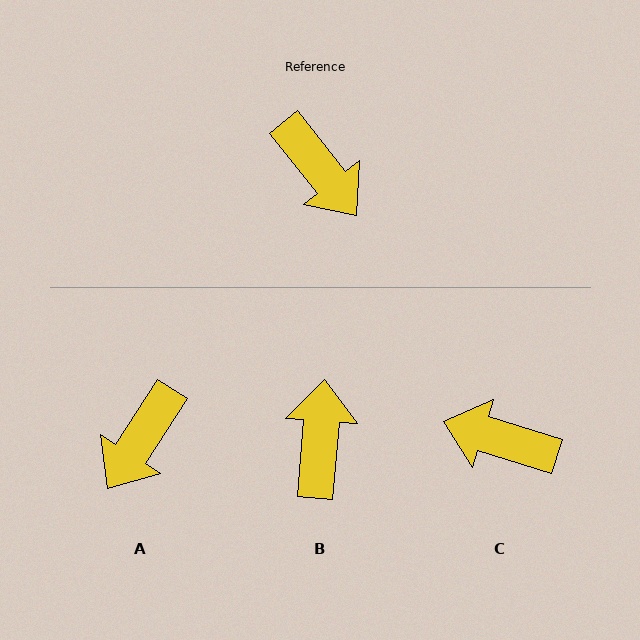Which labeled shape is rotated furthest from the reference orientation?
C, about 146 degrees away.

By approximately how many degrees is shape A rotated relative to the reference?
Approximately 71 degrees clockwise.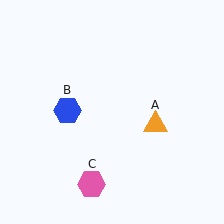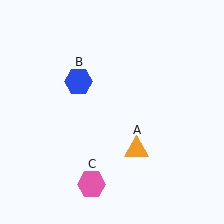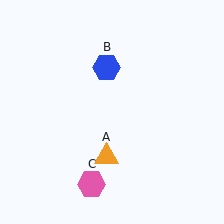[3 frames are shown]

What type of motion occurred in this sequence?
The orange triangle (object A), blue hexagon (object B) rotated clockwise around the center of the scene.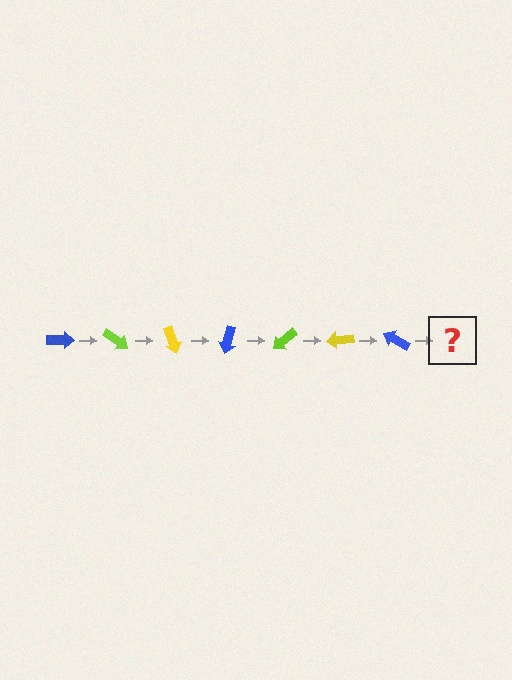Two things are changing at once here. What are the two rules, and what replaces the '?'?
The two rules are that it rotates 35 degrees each step and the color cycles through blue, lime, and yellow. The '?' should be a lime arrow, rotated 245 degrees from the start.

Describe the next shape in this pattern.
It should be a lime arrow, rotated 245 degrees from the start.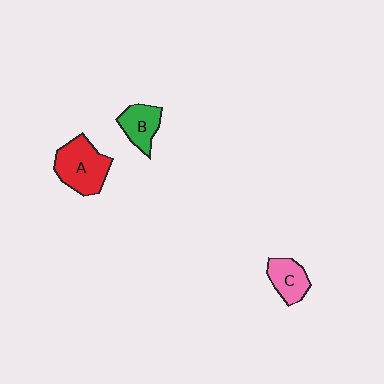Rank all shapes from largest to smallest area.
From largest to smallest: A (red), B (green), C (pink).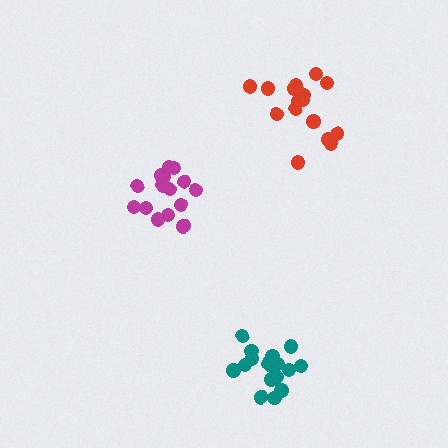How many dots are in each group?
Group 1: 15 dots, Group 2: 17 dots, Group 3: 17 dots (49 total).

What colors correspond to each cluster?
The clusters are colored: magenta, teal, red.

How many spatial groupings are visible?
There are 3 spatial groupings.